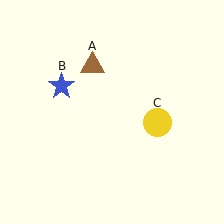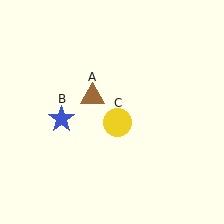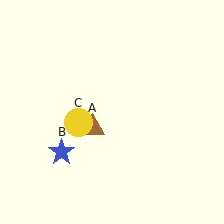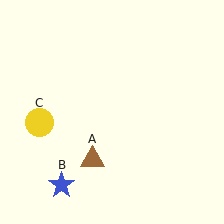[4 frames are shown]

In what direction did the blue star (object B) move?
The blue star (object B) moved down.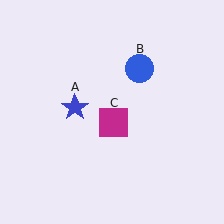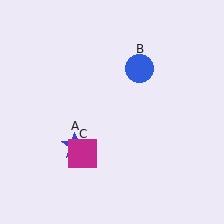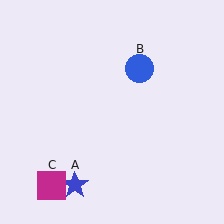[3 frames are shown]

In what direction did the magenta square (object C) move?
The magenta square (object C) moved down and to the left.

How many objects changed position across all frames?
2 objects changed position: blue star (object A), magenta square (object C).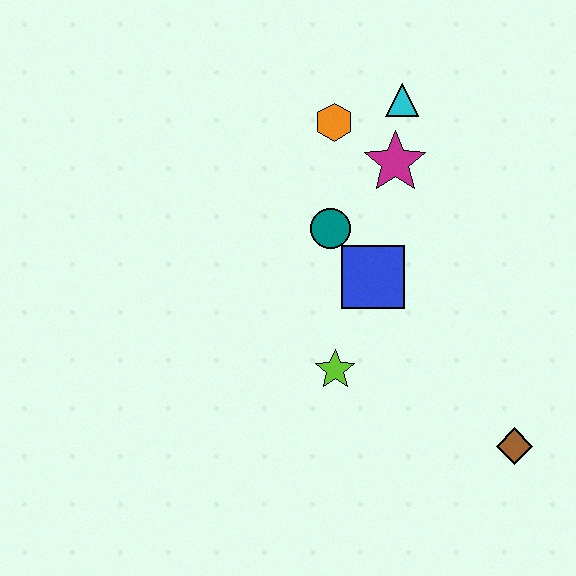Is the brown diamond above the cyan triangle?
No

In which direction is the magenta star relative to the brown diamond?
The magenta star is above the brown diamond.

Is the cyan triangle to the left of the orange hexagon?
No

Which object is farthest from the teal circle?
The brown diamond is farthest from the teal circle.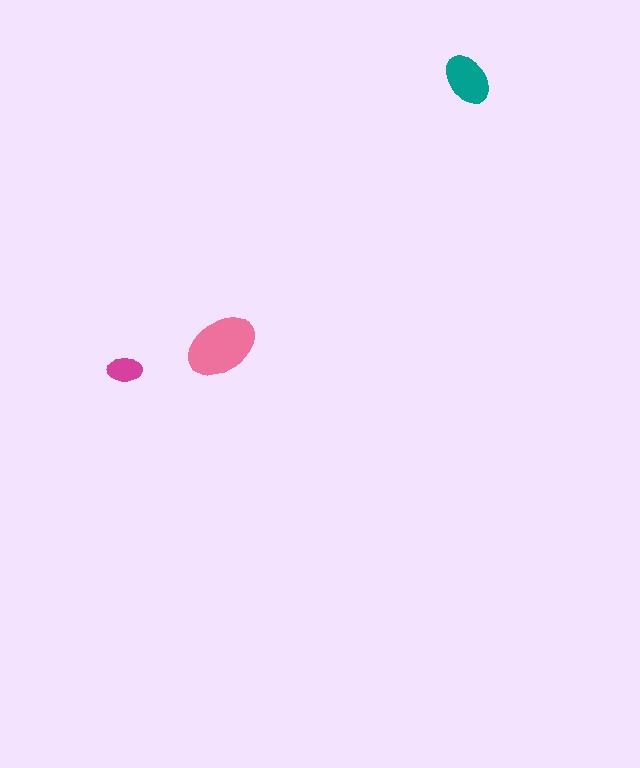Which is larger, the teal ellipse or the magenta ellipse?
The teal one.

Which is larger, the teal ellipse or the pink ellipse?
The pink one.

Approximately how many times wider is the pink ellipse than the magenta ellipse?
About 2 times wider.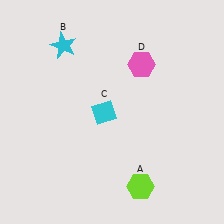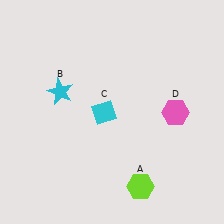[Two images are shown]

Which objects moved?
The objects that moved are: the cyan star (B), the pink hexagon (D).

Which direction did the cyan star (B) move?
The cyan star (B) moved down.